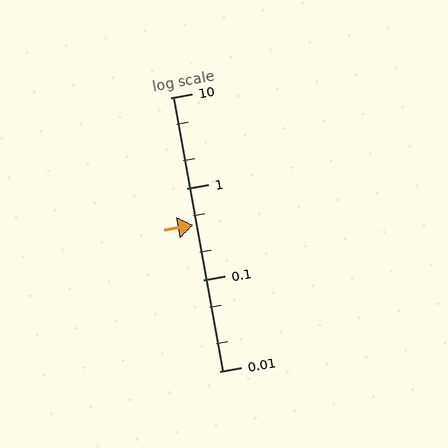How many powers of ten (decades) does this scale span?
The scale spans 3 decades, from 0.01 to 10.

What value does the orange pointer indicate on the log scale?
The pointer indicates approximately 0.4.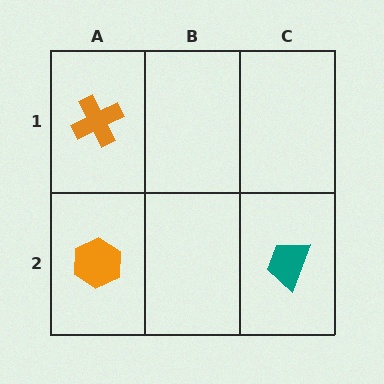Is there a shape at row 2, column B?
No, that cell is empty.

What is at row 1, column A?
An orange cross.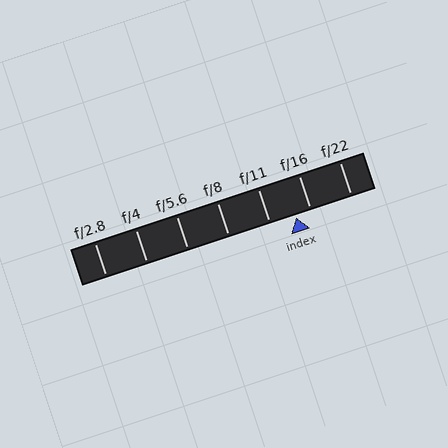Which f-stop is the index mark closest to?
The index mark is closest to f/16.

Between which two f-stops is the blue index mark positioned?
The index mark is between f/11 and f/16.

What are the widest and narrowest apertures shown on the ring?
The widest aperture shown is f/2.8 and the narrowest is f/22.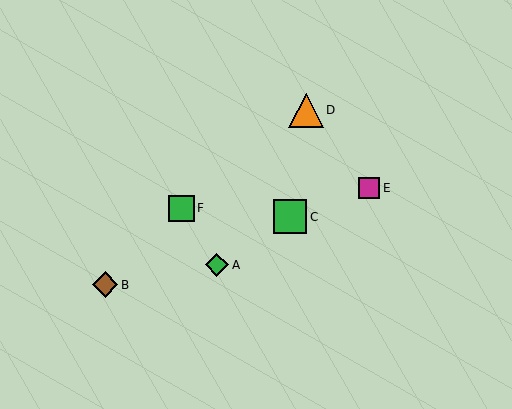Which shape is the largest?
The orange triangle (labeled D) is the largest.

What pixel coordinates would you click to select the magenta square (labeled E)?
Click at (369, 188) to select the magenta square E.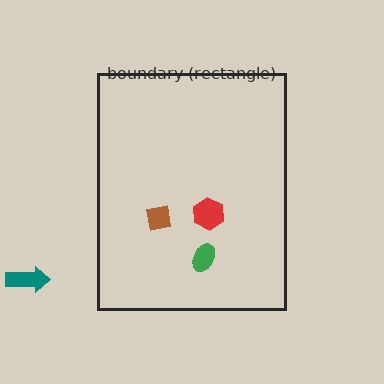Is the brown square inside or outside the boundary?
Inside.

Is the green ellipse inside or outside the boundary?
Inside.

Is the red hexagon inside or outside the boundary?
Inside.